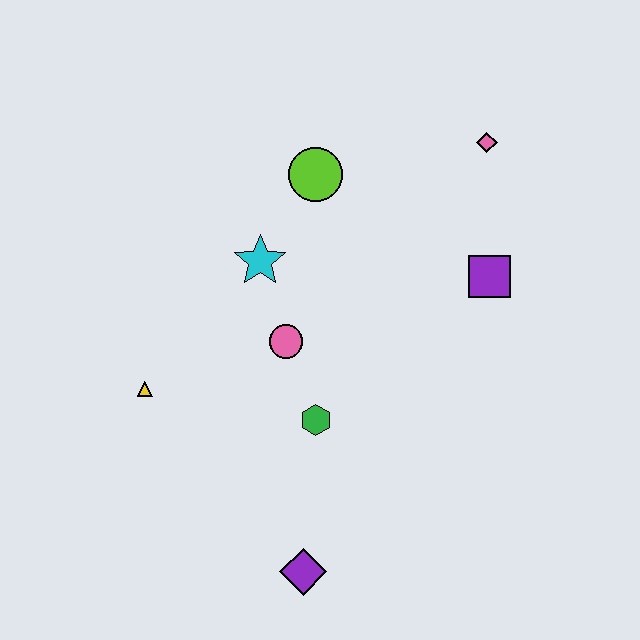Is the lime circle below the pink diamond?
Yes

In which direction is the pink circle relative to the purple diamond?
The pink circle is above the purple diamond.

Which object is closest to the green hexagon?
The pink circle is closest to the green hexagon.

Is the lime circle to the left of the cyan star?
No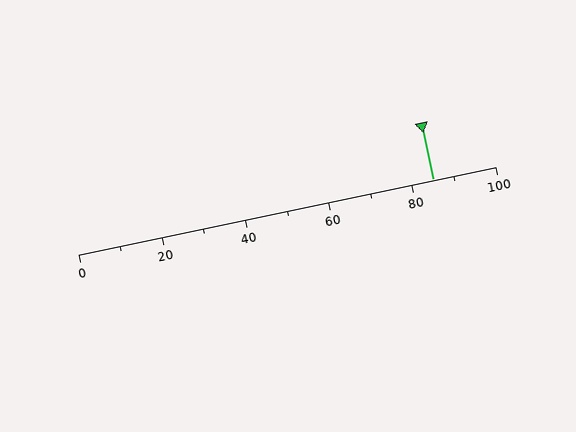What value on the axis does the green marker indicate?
The marker indicates approximately 85.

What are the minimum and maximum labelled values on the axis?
The axis runs from 0 to 100.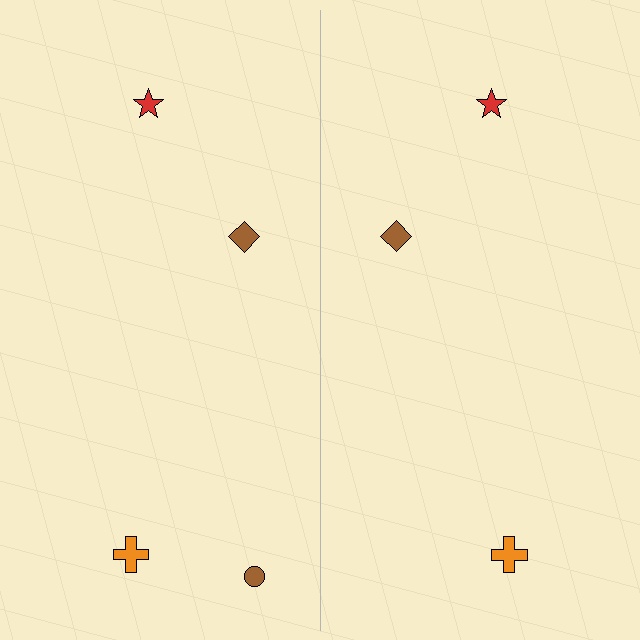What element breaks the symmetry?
A brown circle is missing from the right side.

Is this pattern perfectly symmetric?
No, the pattern is not perfectly symmetric. A brown circle is missing from the right side.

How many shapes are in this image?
There are 7 shapes in this image.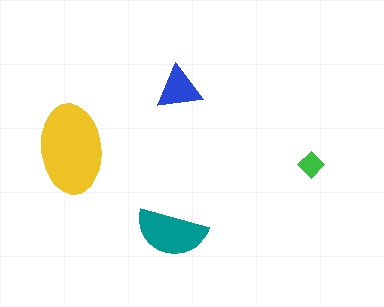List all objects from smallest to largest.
The green diamond, the blue triangle, the teal semicircle, the yellow ellipse.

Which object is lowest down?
The teal semicircle is bottommost.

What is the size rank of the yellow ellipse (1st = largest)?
1st.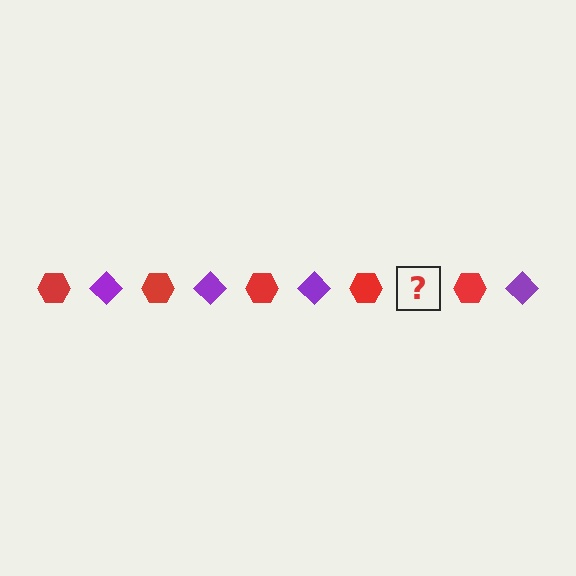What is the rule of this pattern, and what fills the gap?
The rule is that the pattern alternates between red hexagon and purple diamond. The gap should be filled with a purple diamond.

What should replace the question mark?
The question mark should be replaced with a purple diamond.